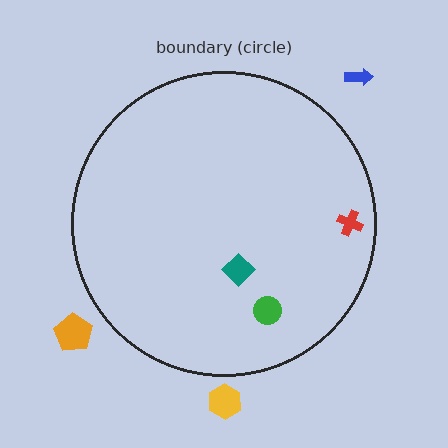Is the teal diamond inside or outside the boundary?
Inside.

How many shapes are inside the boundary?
3 inside, 3 outside.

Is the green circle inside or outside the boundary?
Inside.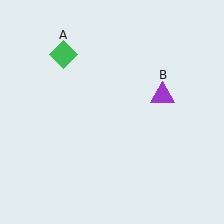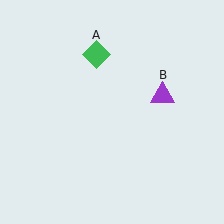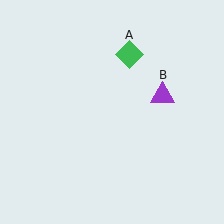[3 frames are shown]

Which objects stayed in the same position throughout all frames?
Purple triangle (object B) remained stationary.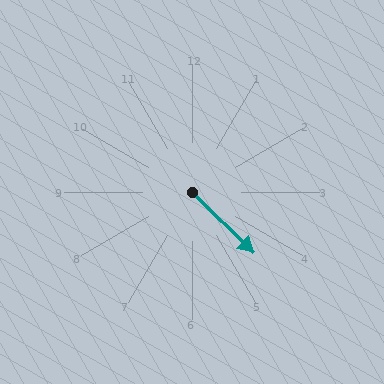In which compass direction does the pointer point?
Southeast.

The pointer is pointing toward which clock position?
Roughly 4 o'clock.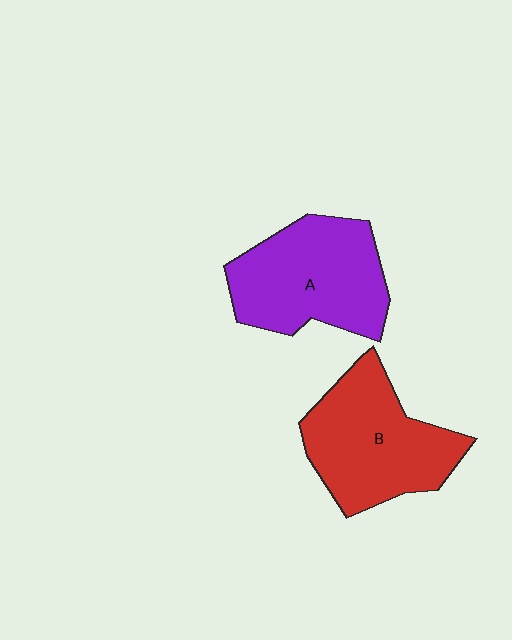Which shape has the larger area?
Shape A (purple).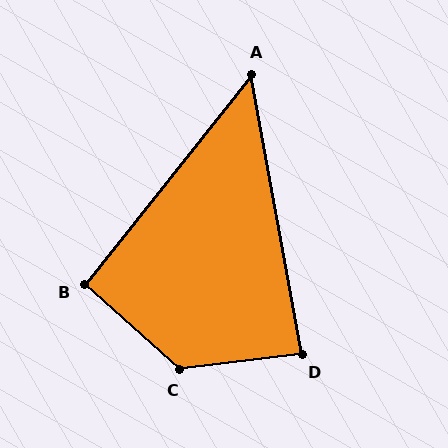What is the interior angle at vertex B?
Approximately 93 degrees (approximately right).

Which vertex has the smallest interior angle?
A, at approximately 49 degrees.